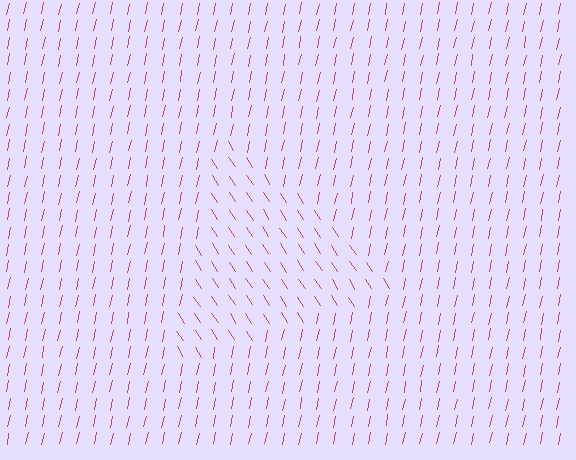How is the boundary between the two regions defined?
The boundary is defined purely by a change in line orientation (approximately 45 degrees difference). All lines are the same color and thickness.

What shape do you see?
I see a triangle.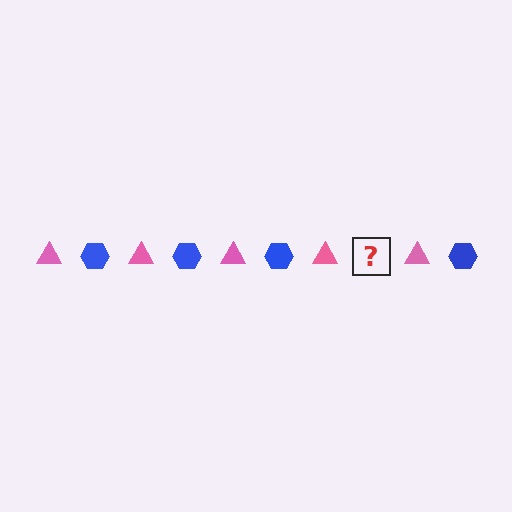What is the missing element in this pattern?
The missing element is a blue hexagon.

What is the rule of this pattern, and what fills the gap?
The rule is that the pattern alternates between pink triangle and blue hexagon. The gap should be filled with a blue hexagon.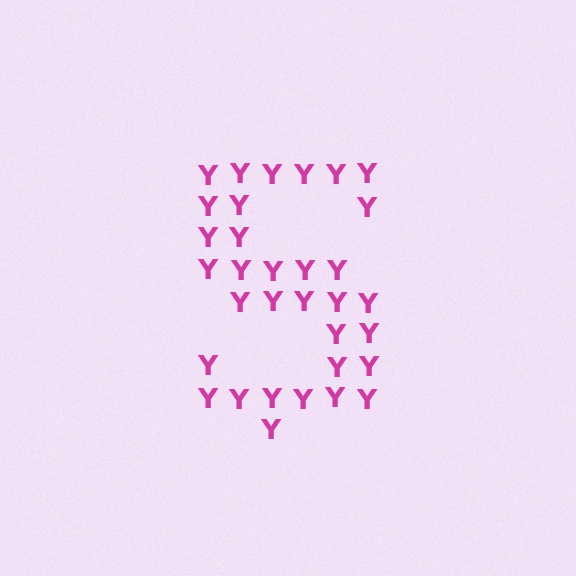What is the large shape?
The large shape is the letter S.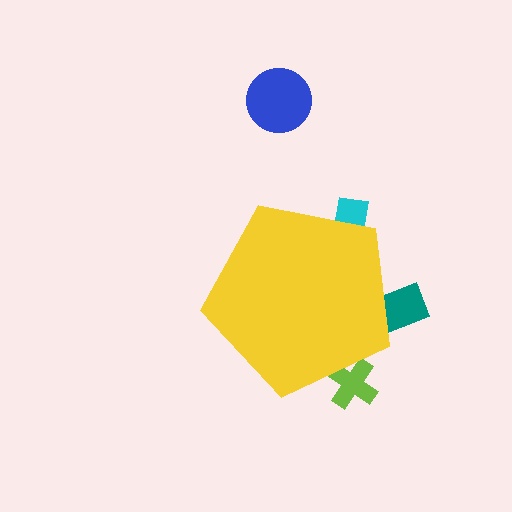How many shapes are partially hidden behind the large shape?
3 shapes are partially hidden.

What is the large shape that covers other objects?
A yellow pentagon.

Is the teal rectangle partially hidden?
Yes, the teal rectangle is partially hidden behind the yellow pentagon.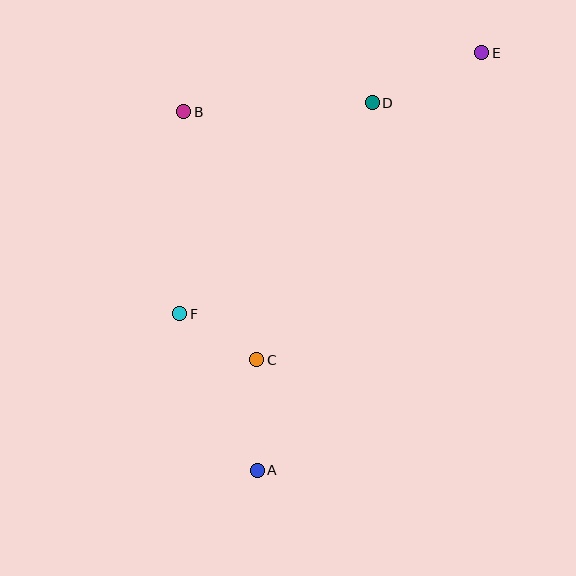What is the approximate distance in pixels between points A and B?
The distance between A and B is approximately 366 pixels.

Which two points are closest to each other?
Points C and F are closest to each other.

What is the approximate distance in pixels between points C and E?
The distance between C and E is approximately 381 pixels.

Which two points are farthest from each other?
Points A and E are farthest from each other.